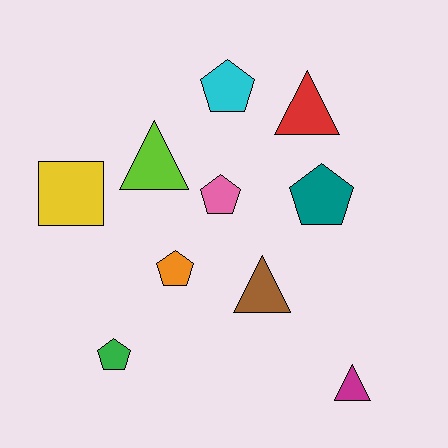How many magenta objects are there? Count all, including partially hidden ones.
There is 1 magenta object.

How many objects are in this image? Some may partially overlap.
There are 10 objects.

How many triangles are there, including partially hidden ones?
There are 4 triangles.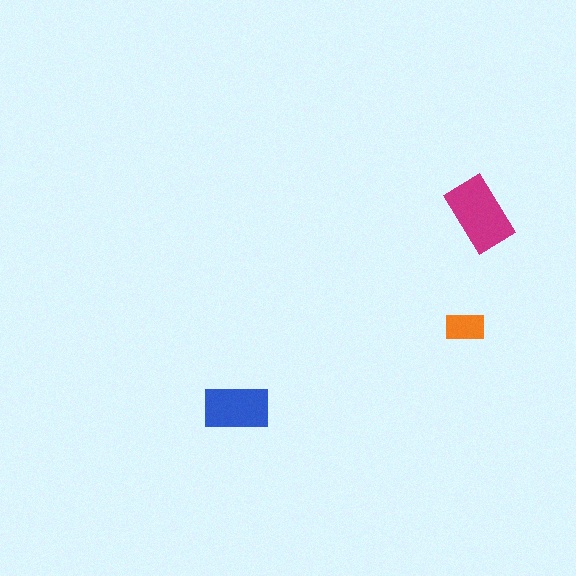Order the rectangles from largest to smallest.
the magenta one, the blue one, the orange one.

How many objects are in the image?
There are 3 objects in the image.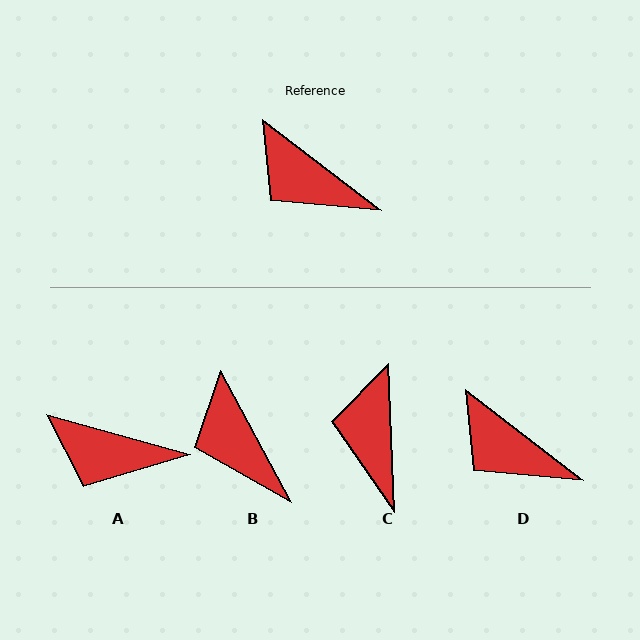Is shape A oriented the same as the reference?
No, it is off by about 22 degrees.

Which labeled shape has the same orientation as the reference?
D.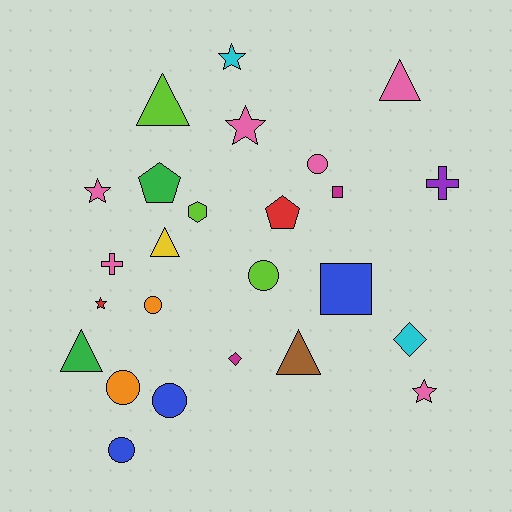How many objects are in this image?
There are 25 objects.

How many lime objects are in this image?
There are 3 lime objects.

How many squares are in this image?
There are 2 squares.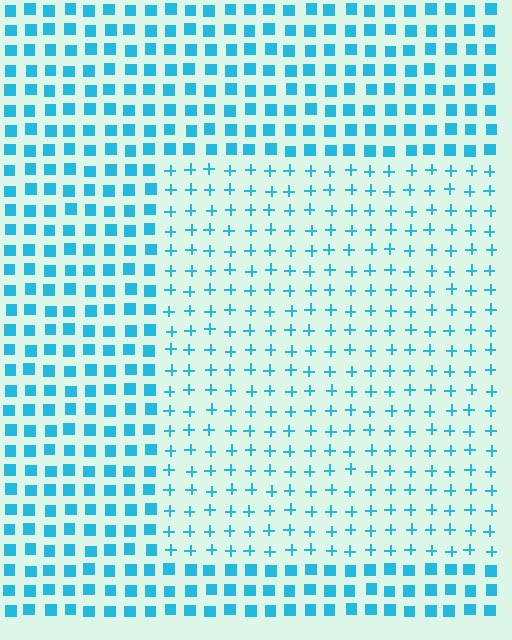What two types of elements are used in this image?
The image uses plus signs inside the rectangle region and squares outside it.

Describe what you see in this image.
The image is filled with small cyan elements arranged in a uniform grid. A rectangle-shaped region contains plus signs, while the surrounding area contains squares. The boundary is defined purely by the change in element shape.